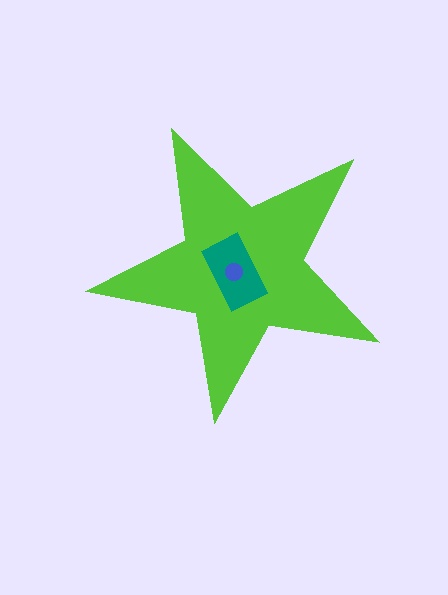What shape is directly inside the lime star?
The teal rectangle.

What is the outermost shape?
The lime star.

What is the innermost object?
The blue circle.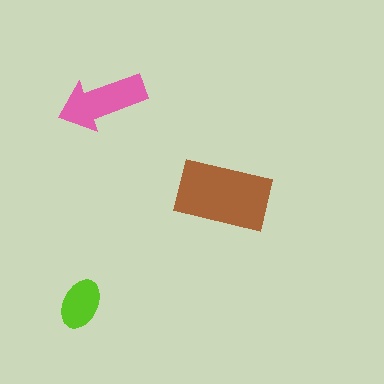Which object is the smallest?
The lime ellipse.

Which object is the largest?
The brown rectangle.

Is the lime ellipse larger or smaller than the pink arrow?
Smaller.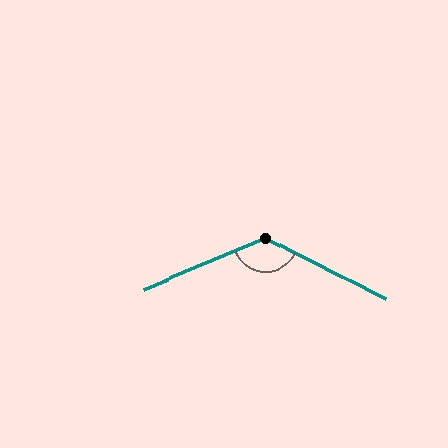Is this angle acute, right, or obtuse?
It is obtuse.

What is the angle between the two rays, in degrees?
Approximately 130 degrees.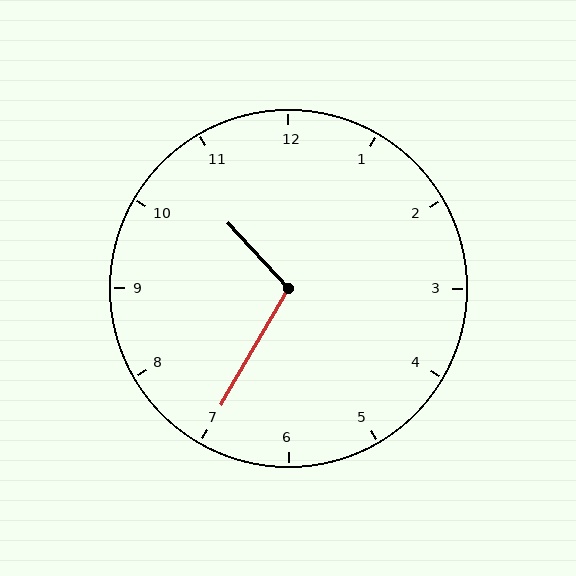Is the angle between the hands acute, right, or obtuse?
It is obtuse.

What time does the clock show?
10:35.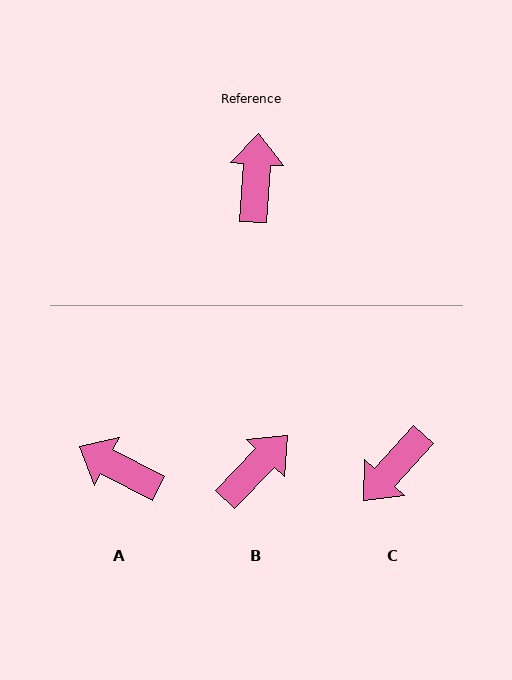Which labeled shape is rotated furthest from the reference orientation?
C, about 141 degrees away.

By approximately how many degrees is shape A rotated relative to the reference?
Approximately 66 degrees counter-clockwise.